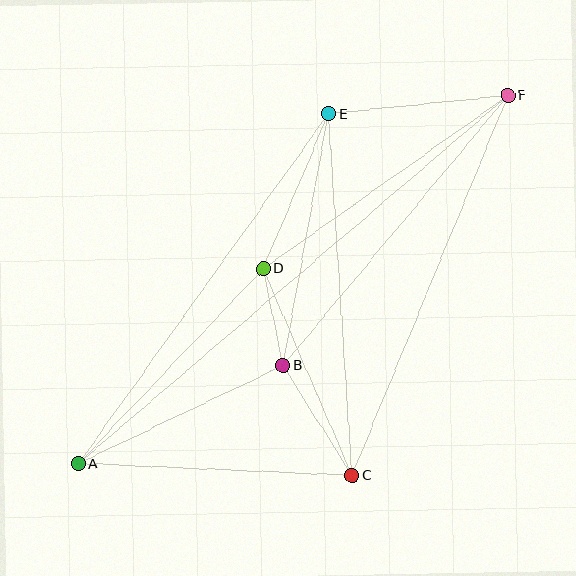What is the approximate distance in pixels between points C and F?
The distance between C and F is approximately 410 pixels.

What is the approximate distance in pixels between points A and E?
The distance between A and E is approximately 430 pixels.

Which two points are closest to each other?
Points B and D are closest to each other.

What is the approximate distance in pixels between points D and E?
The distance between D and E is approximately 168 pixels.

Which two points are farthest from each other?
Points A and F are farthest from each other.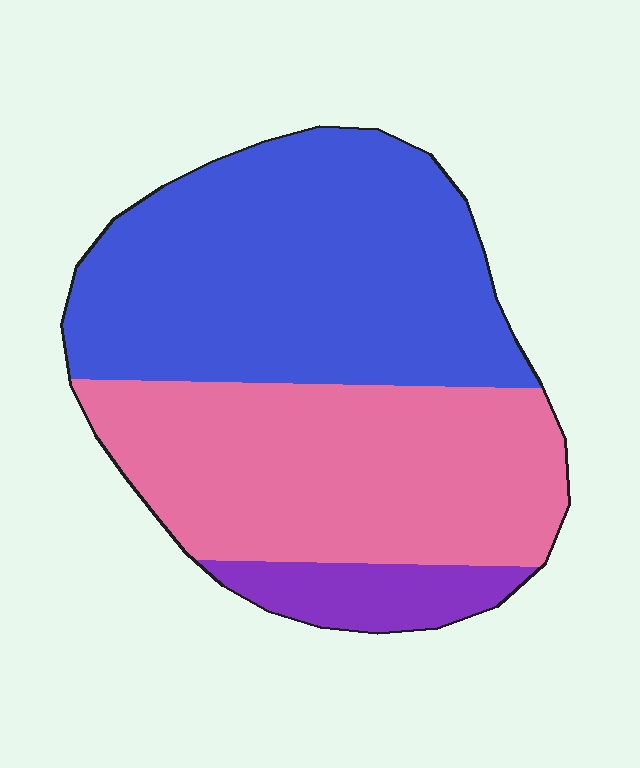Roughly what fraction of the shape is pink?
Pink covers around 40% of the shape.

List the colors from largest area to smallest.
From largest to smallest: blue, pink, purple.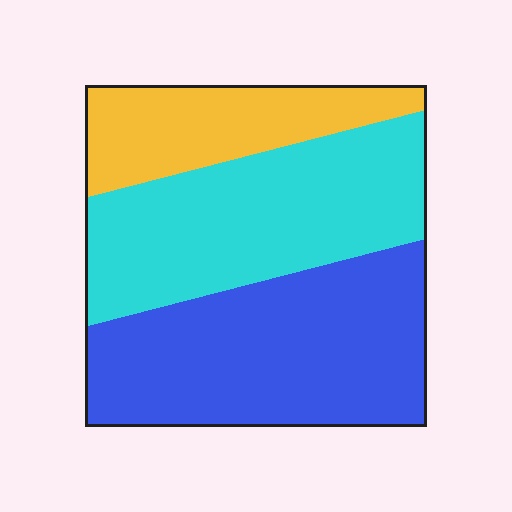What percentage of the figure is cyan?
Cyan covers about 40% of the figure.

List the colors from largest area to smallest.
From largest to smallest: blue, cyan, yellow.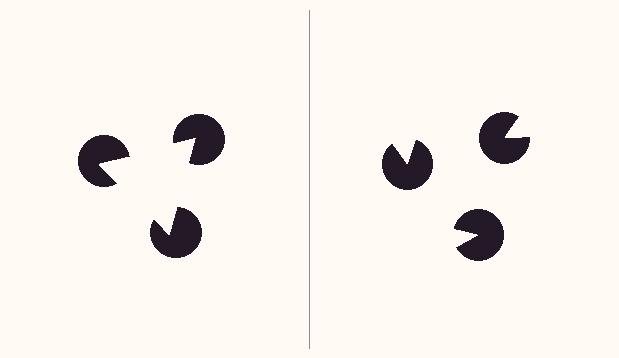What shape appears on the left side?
An illusory triangle.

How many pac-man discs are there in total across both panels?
6 — 3 on each side.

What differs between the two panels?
The pac-man discs are positioned identically on both sides; only the wedge orientations differ. On the left they align to a triangle; on the right they are misaligned.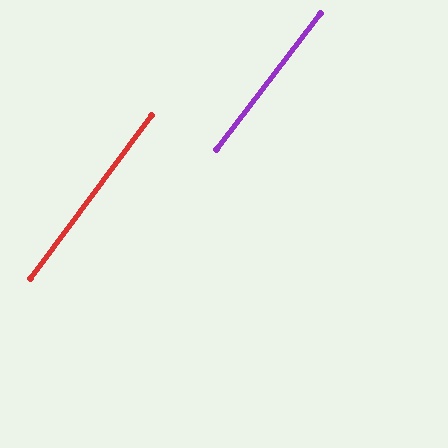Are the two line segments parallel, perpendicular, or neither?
Parallel — their directions differ by only 0.8°.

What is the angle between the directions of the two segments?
Approximately 1 degree.